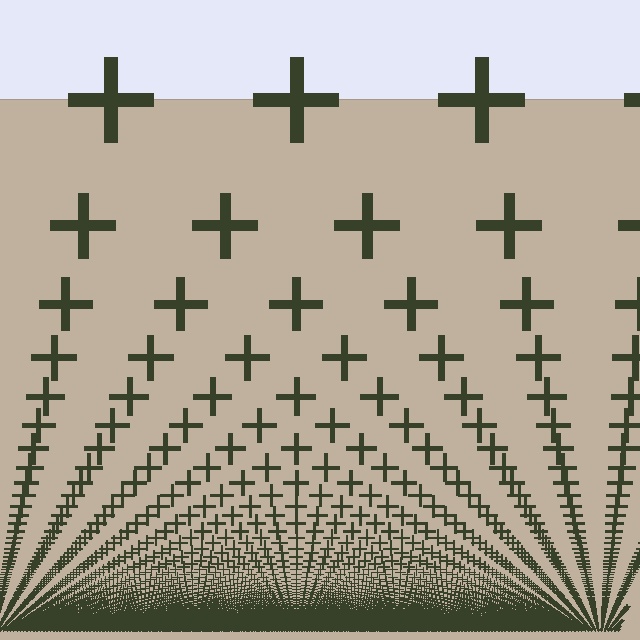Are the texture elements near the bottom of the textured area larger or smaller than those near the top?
Smaller. The gradient is inverted — elements near the bottom are smaller and denser.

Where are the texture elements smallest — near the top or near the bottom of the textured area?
Near the bottom.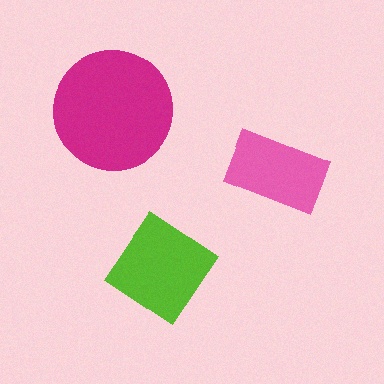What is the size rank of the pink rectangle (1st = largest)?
3rd.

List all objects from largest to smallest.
The magenta circle, the lime diamond, the pink rectangle.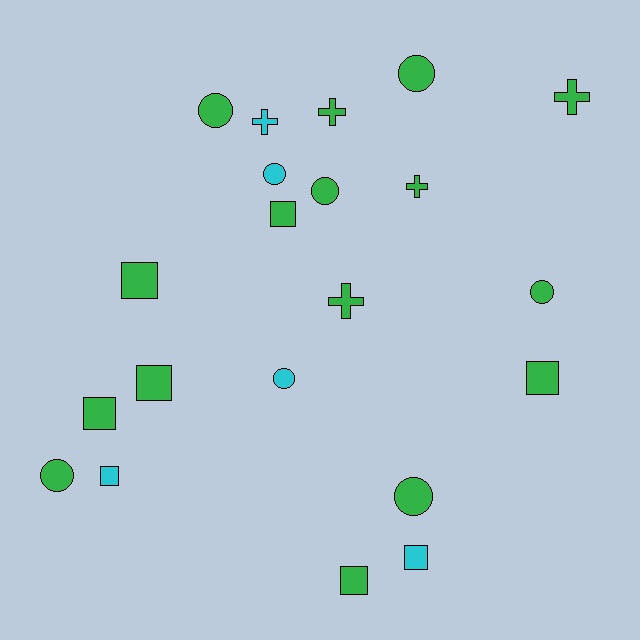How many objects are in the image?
There are 21 objects.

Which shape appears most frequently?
Square, with 8 objects.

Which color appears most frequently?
Green, with 16 objects.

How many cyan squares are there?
There are 2 cyan squares.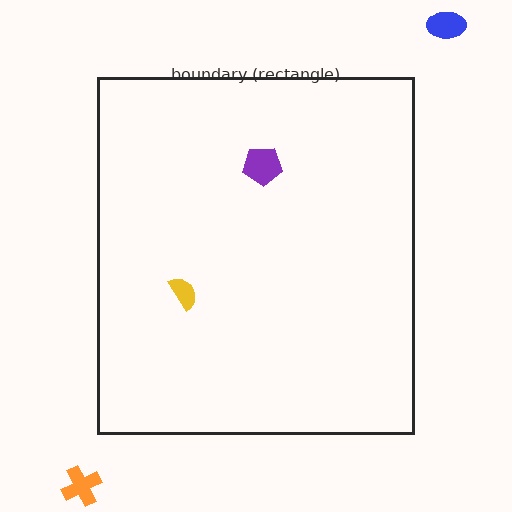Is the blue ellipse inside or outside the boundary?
Outside.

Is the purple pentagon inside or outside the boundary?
Inside.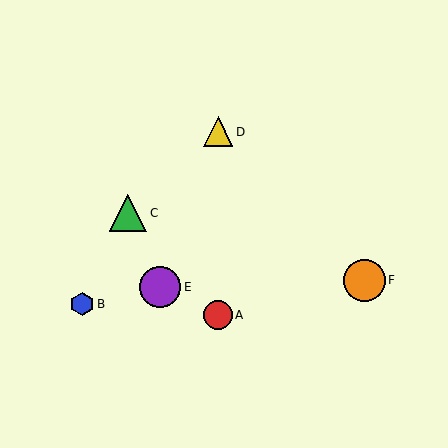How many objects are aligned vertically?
2 objects (A, D) are aligned vertically.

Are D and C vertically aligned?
No, D is at x≈218 and C is at x≈128.